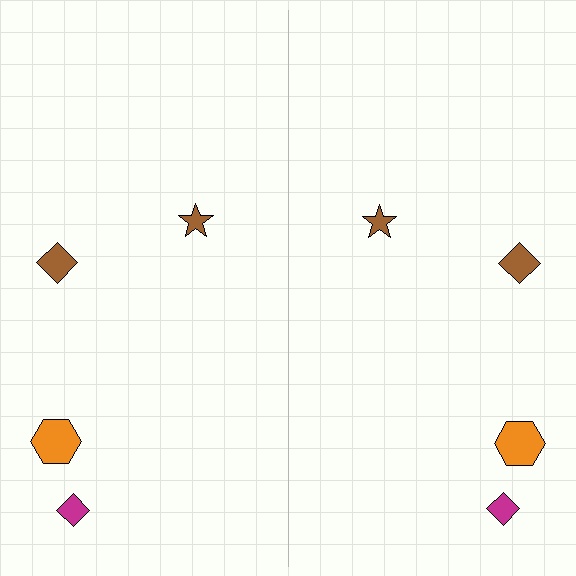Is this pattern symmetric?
Yes, this pattern has bilateral (reflection) symmetry.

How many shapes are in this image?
There are 8 shapes in this image.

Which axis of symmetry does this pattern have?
The pattern has a vertical axis of symmetry running through the center of the image.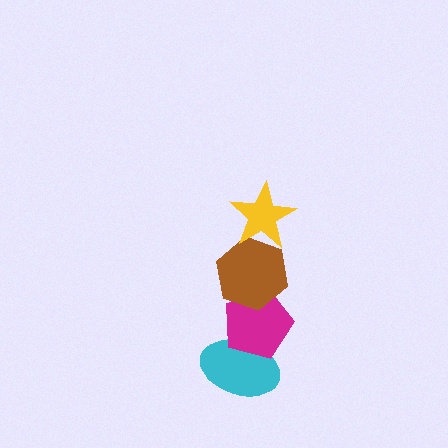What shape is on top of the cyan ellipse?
The magenta pentagon is on top of the cyan ellipse.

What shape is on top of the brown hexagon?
The yellow star is on top of the brown hexagon.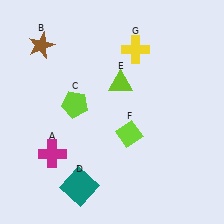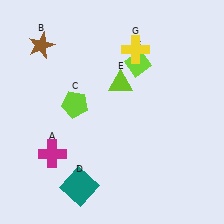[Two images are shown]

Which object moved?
The lime diamond (F) moved up.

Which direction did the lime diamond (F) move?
The lime diamond (F) moved up.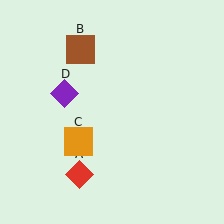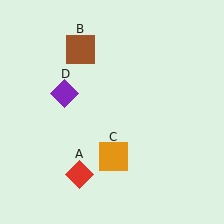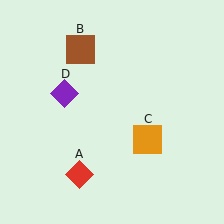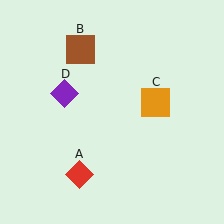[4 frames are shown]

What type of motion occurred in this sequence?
The orange square (object C) rotated counterclockwise around the center of the scene.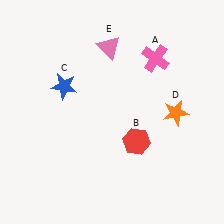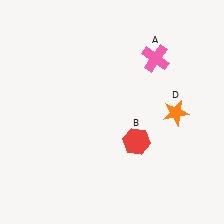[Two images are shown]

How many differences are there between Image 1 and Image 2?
There are 2 differences between the two images.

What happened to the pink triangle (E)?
The pink triangle (E) was removed in Image 2. It was in the top-left area of Image 1.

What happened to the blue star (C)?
The blue star (C) was removed in Image 2. It was in the top-left area of Image 1.